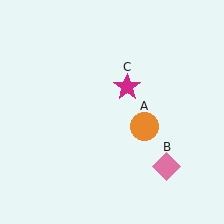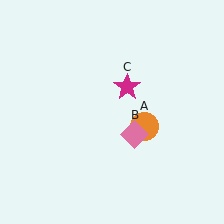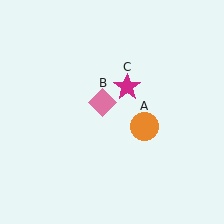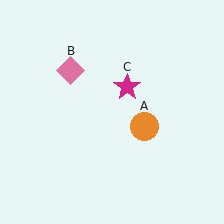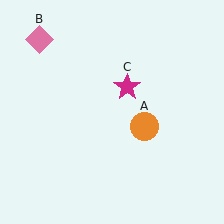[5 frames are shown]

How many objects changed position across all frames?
1 object changed position: pink diamond (object B).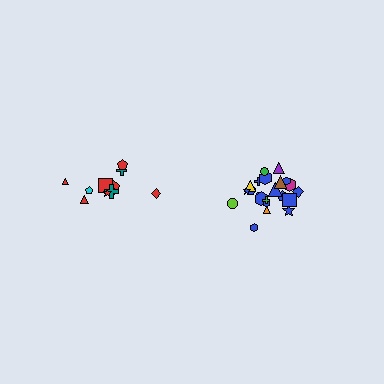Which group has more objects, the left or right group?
The right group.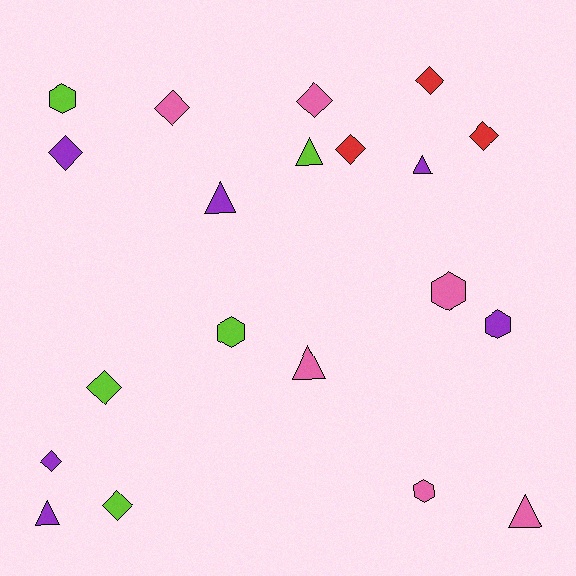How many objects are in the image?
There are 20 objects.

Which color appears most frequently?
Pink, with 6 objects.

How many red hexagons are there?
There are no red hexagons.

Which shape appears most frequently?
Diamond, with 9 objects.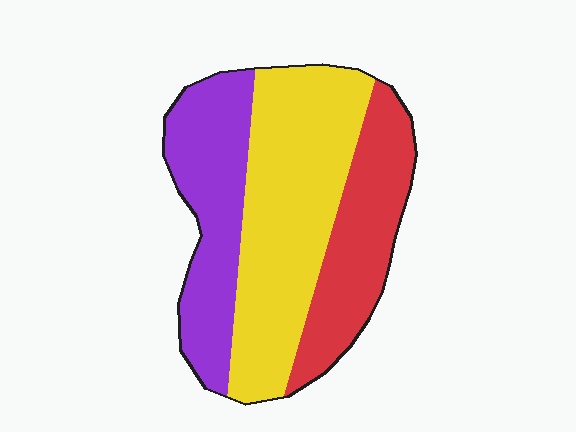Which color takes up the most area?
Yellow, at roughly 45%.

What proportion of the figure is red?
Red covers roughly 25% of the figure.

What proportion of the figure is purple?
Purple takes up between a sixth and a third of the figure.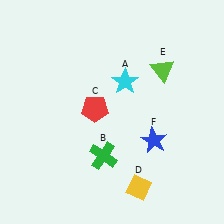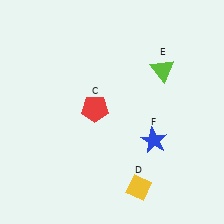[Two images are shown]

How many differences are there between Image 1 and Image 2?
There are 2 differences between the two images.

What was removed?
The cyan star (A), the green cross (B) were removed in Image 2.